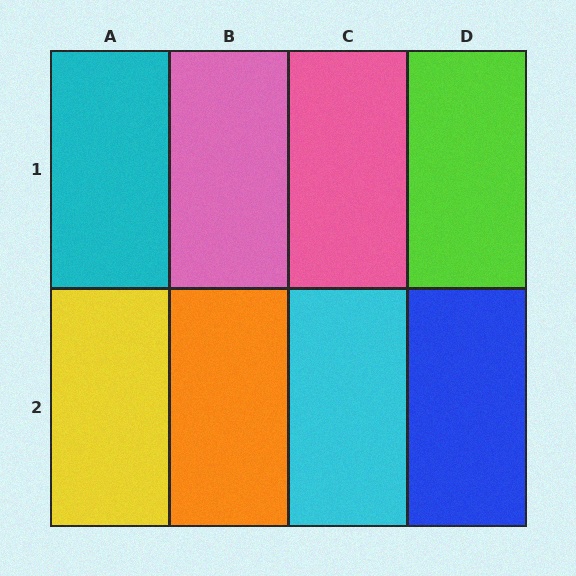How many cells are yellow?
1 cell is yellow.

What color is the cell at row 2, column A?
Yellow.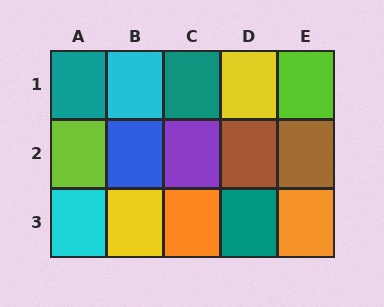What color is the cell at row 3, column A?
Cyan.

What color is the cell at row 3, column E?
Orange.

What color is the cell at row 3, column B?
Yellow.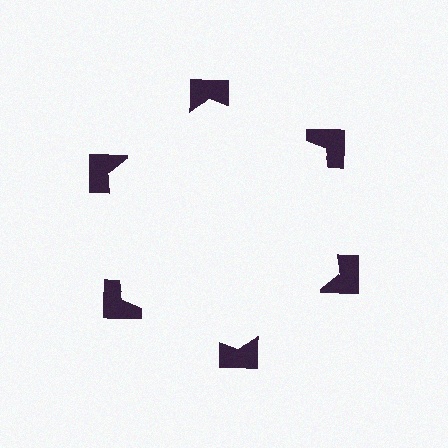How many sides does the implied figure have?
6 sides.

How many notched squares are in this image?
There are 6 — one at each vertex of the illusory hexagon.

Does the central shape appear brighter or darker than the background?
It typically appears slightly brighter than the background, even though no actual brightness change is drawn.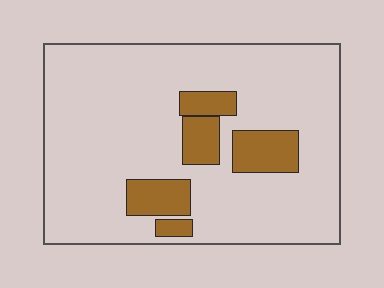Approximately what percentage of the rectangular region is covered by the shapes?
Approximately 15%.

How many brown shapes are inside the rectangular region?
5.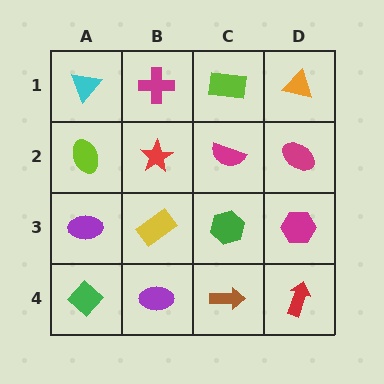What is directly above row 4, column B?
A yellow rectangle.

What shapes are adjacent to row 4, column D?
A magenta hexagon (row 3, column D), a brown arrow (row 4, column C).